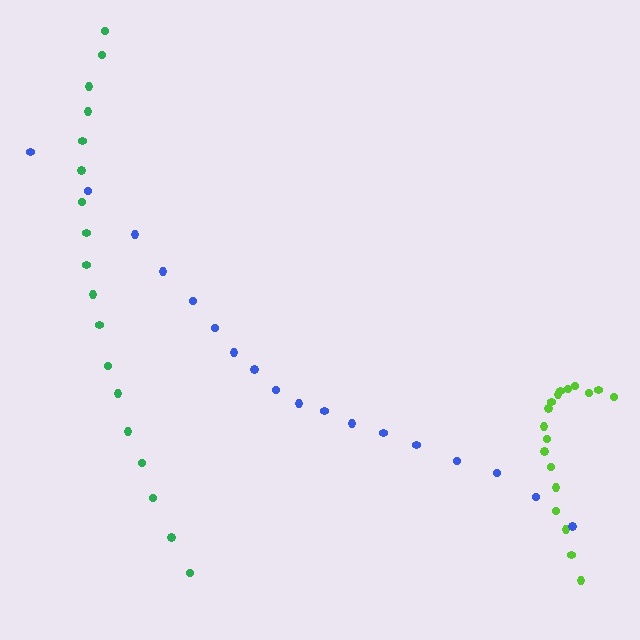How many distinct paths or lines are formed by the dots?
There are 3 distinct paths.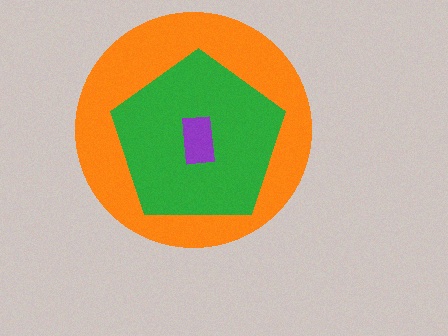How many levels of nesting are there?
3.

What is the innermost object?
The purple rectangle.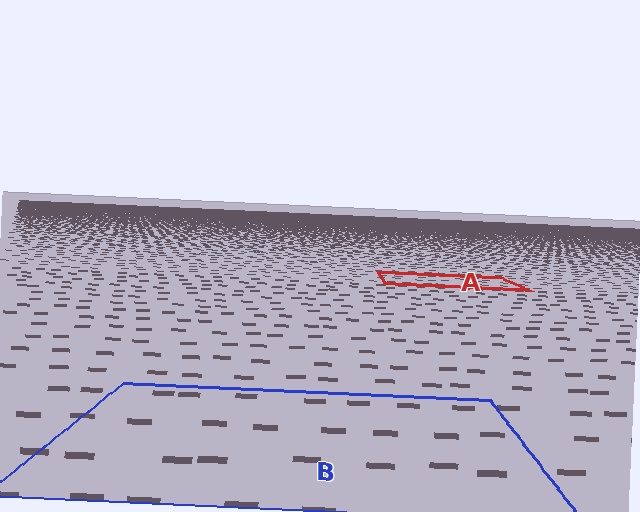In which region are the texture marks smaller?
The texture marks are smaller in region A, because it is farther away.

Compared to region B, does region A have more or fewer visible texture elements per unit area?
Region A has more texture elements per unit area — they are packed more densely because it is farther away.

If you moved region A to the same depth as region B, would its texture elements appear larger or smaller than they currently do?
They would appear larger. At a closer depth, the same texture elements are projected at a bigger on-screen size.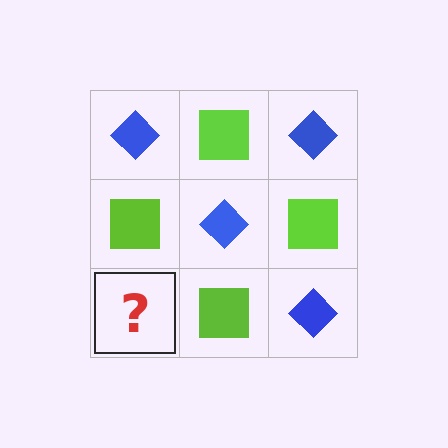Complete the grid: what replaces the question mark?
The question mark should be replaced with a blue diamond.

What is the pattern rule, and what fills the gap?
The rule is that it alternates blue diamond and lime square in a checkerboard pattern. The gap should be filled with a blue diamond.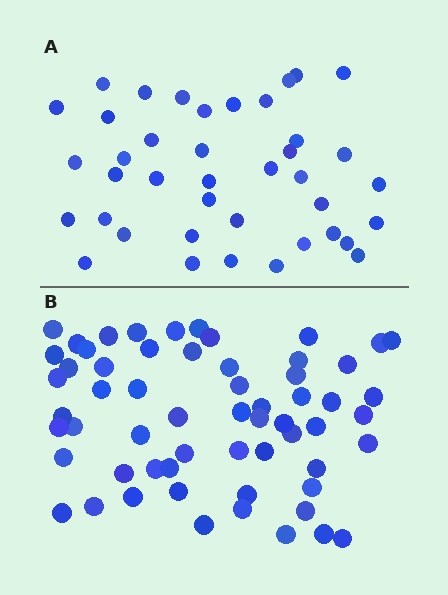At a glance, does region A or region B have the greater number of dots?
Region B (the bottom region) has more dots.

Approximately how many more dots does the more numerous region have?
Region B has approximately 20 more dots than region A.